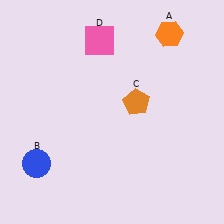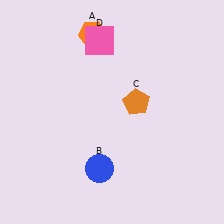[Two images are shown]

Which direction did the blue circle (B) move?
The blue circle (B) moved right.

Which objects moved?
The objects that moved are: the orange hexagon (A), the blue circle (B).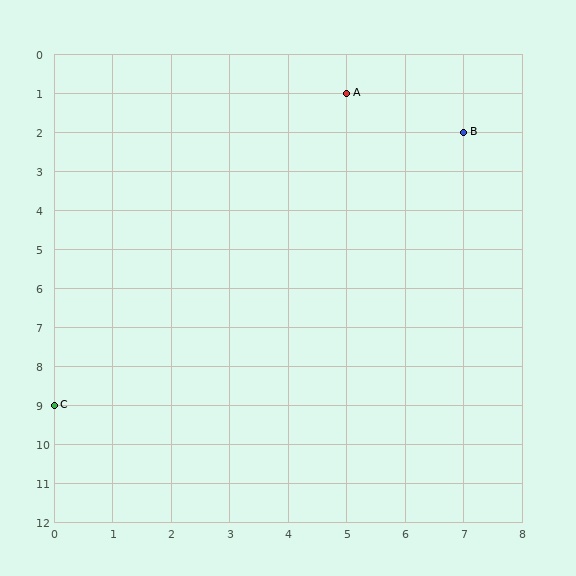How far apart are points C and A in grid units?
Points C and A are 5 columns and 8 rows apart (about 9.4 grid units diagonally).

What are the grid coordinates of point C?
Point C is at grid coordinates (0, 9).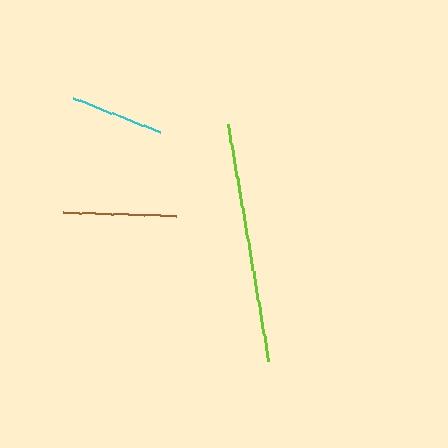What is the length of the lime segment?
The lime segment is approximately 240 pixels long.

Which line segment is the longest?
The lime line is the longest at approximately 240 pixels.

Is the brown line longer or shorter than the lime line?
The lime line is longer than the brown line.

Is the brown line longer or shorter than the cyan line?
The brown line is longer than the cyan line.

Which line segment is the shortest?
The cyan line is the shortest at approximately 94 pixels.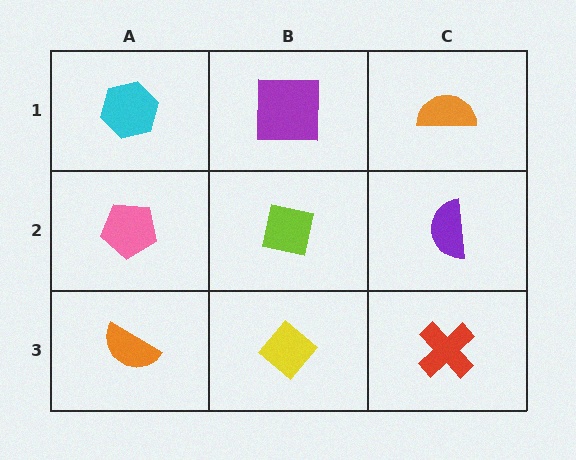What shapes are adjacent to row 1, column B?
A lime square (row 2, column B), a cyan hexagon (row 1, column A), an orange semicircle (row 1, column C).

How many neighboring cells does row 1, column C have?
2.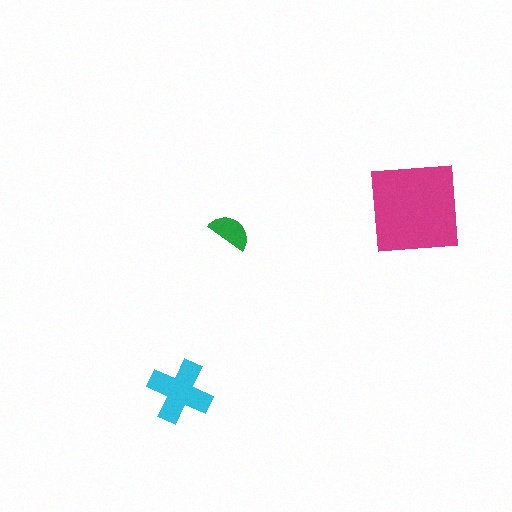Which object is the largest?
The magenta square.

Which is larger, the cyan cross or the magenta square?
The magenta square.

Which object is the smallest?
The green semicircle.